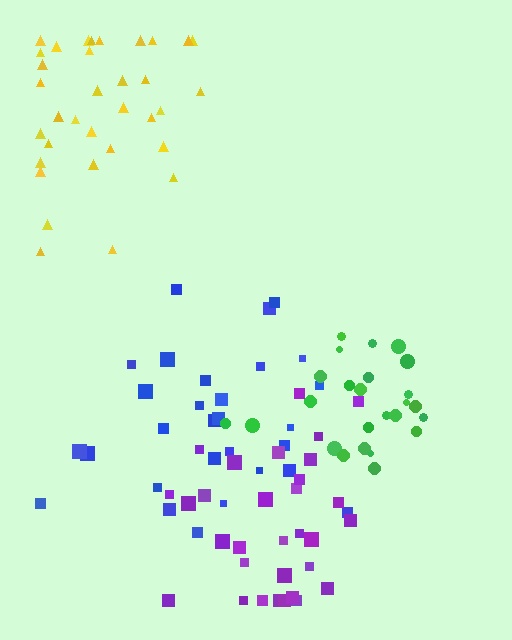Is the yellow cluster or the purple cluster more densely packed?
Yellow.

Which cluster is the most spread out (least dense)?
Blue.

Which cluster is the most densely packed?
Green.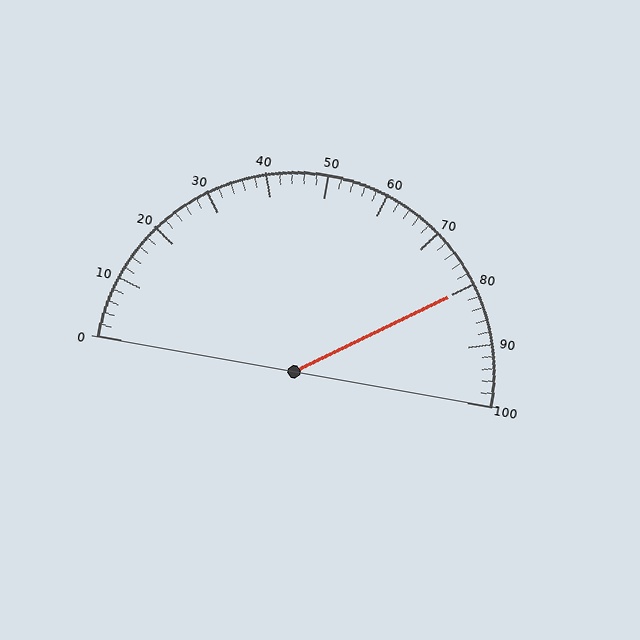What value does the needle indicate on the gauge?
The needle indicates approximately 80.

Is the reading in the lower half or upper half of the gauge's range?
The reading is in the upper half of the range (0 to 100).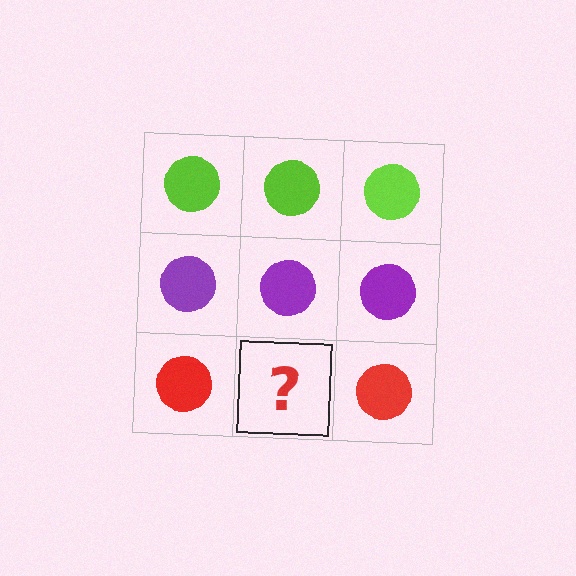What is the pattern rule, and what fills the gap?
The rule is that each row has a consistent color. The gap should be filled with a red circle.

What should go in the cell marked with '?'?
The missing cell should contain a red circle.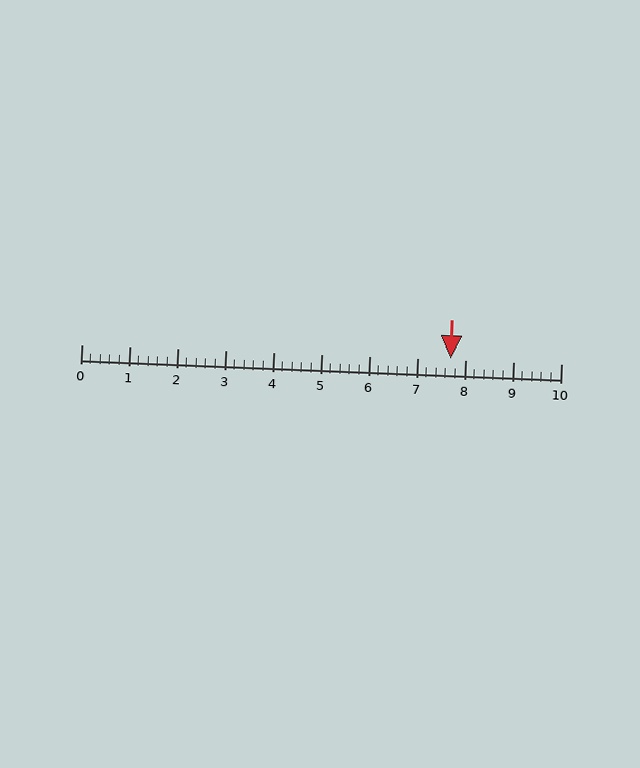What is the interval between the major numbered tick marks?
The major tick marks are spaced 1 units apart.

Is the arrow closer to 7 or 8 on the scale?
The arrow is closer to 8.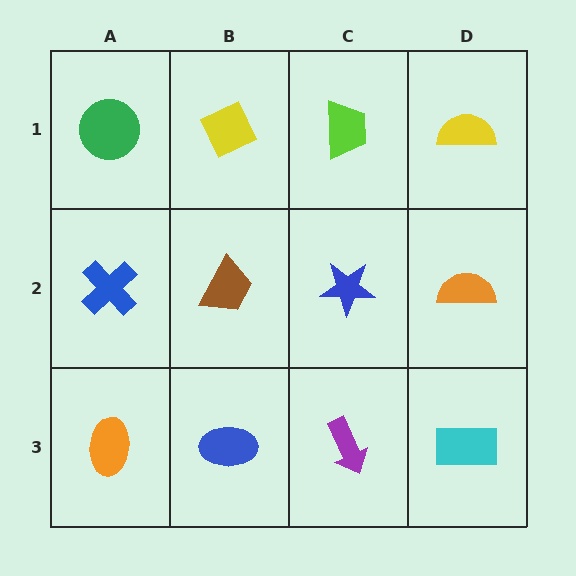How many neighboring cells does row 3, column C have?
3.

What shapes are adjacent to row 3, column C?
A blue star (row 2, column C), a blue ellipse (row 3, column B), a cyan rectangle (row 3, column D).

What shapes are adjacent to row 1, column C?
A blue star (row 2, column C), a yellow diamond (row 1, column B), a yellow semicircle (row 1, column D).